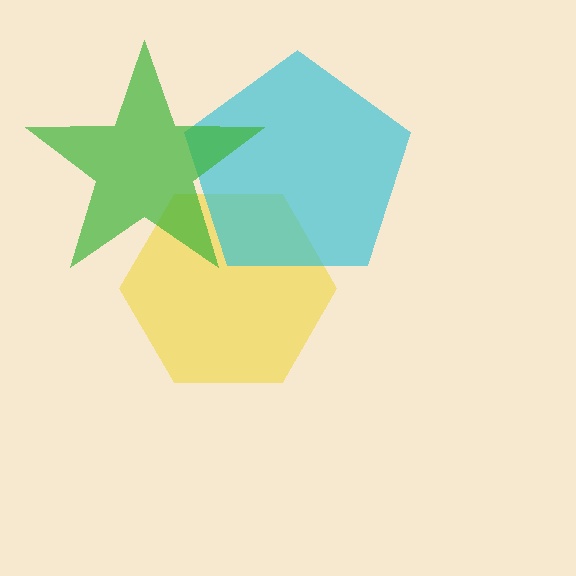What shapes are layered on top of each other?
The layered shapes are: a yellow hexagon, a cyan pentagon, a green star.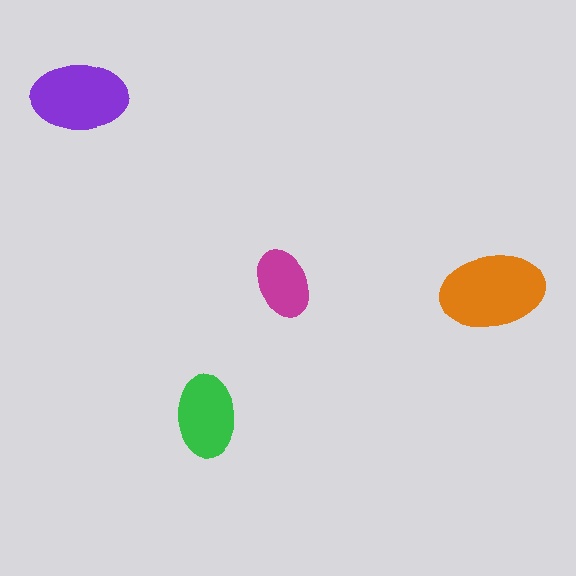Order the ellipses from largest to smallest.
the orange one, the purple one, the green one, the magenta one.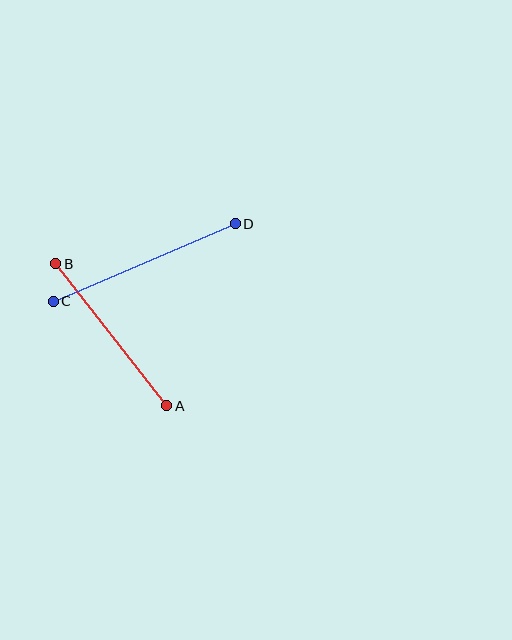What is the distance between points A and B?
The distance is approximately 180 pixels.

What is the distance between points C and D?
The distance is approximately 198 pixels.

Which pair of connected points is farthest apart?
Points C and D are farthest apart.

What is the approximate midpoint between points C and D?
The midpoint is at approximately (144, 262) pixels.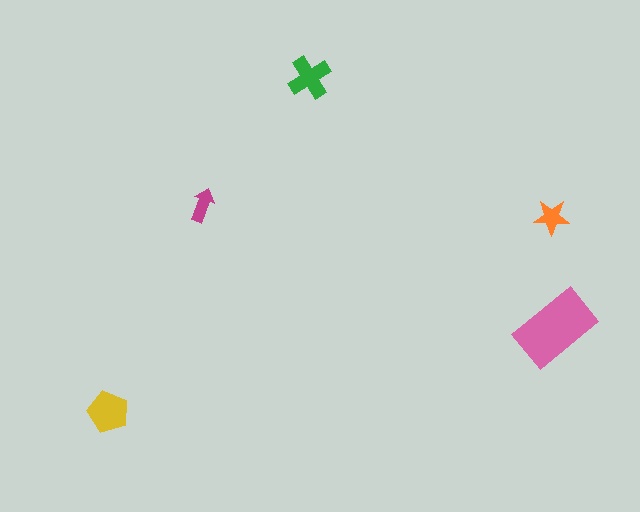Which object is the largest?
The pink rectangle.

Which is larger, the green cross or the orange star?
The green cross.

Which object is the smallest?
The magenta arrow.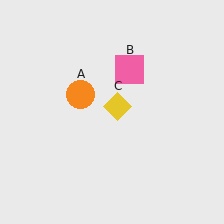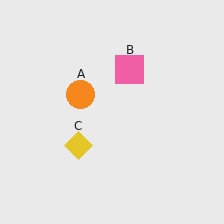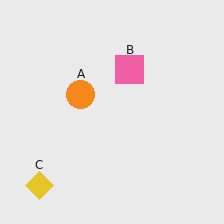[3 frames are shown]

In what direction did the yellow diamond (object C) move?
The yellow diamond (object C) moved down and to the left.